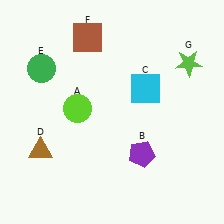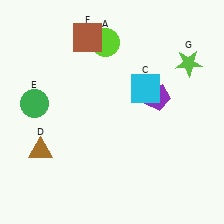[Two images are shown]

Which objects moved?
The objects that moved are: the lime circle (A), the purple pentagon (B), the green circle (E).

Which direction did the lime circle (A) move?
The lime circle (A) moved up.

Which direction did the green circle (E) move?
The green circle (E) moved down.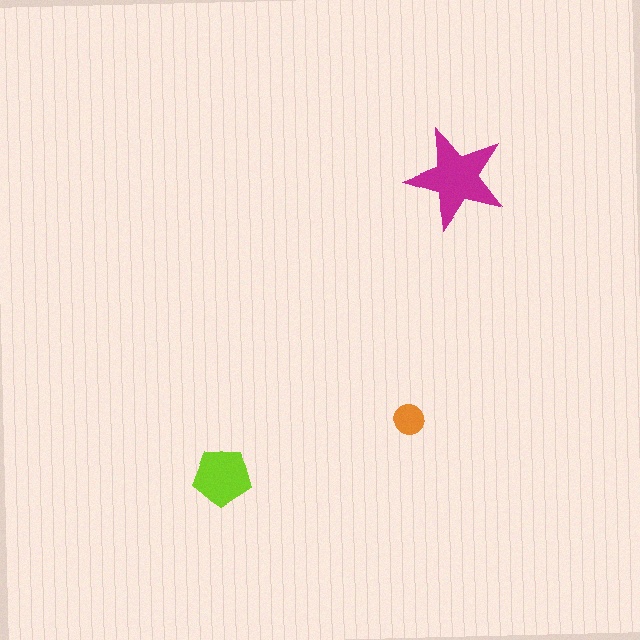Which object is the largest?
The magenta star.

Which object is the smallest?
The orange circle.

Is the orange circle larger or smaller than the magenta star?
Smaller.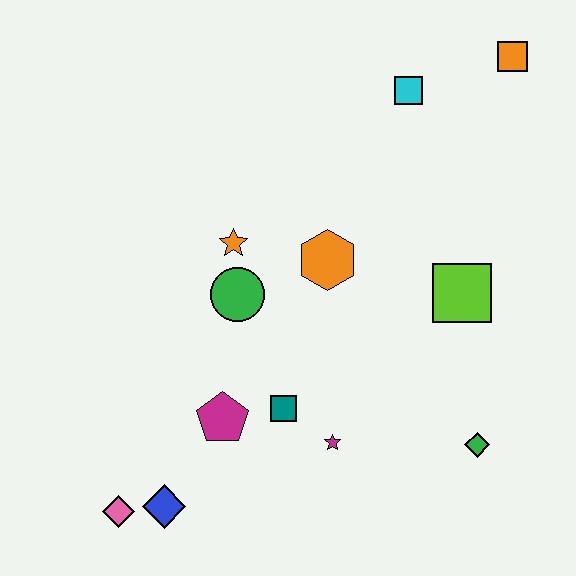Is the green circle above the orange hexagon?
No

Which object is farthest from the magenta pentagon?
The orange square is farthest from the magenta pentagon.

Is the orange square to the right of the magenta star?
Yes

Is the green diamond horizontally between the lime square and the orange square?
Yes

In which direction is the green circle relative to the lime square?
The green circle is to the left of the lime square.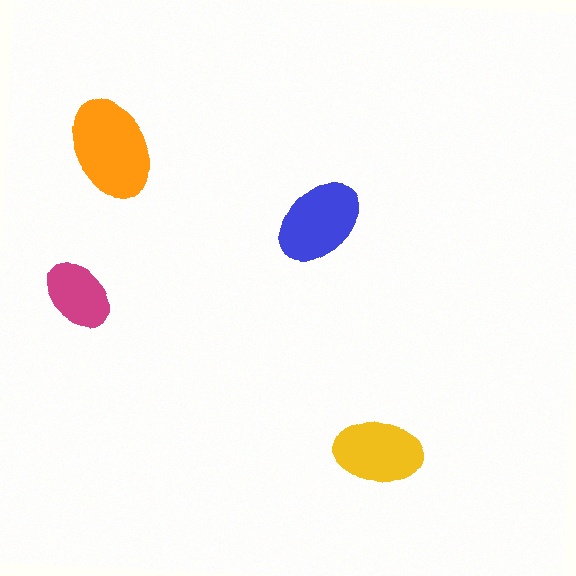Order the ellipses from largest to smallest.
the orange one, the blue one, the yellow one, the magenta one.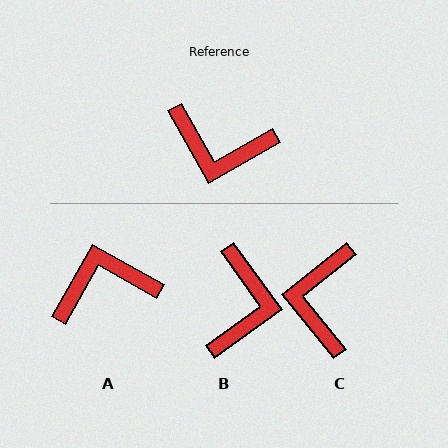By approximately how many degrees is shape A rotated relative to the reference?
Approximately 149 degrees clockwise.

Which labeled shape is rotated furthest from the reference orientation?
A, about 149 degrees away.